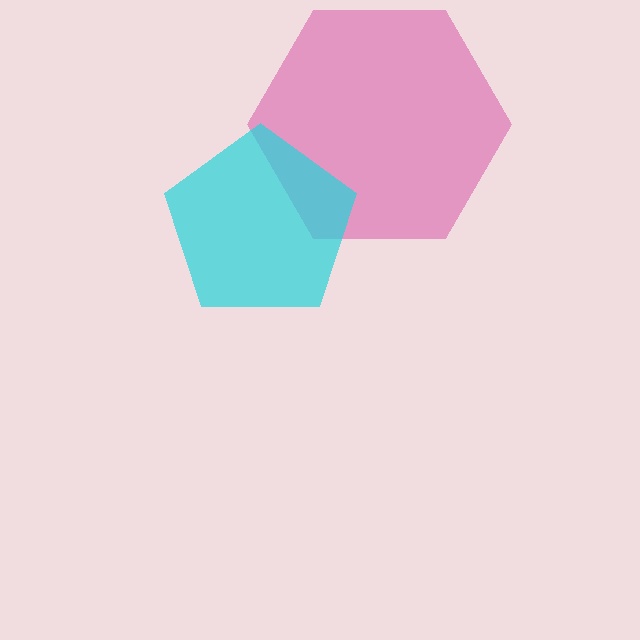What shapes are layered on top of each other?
The layered shapes are: a pink hexagon, a cyan pentagon.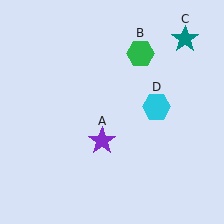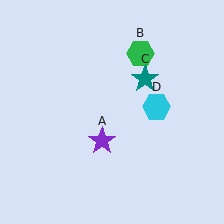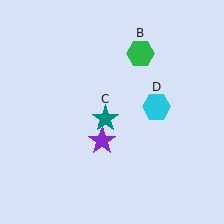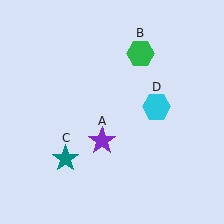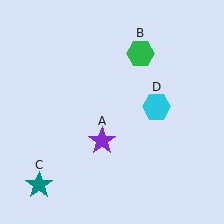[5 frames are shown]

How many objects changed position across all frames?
1 object changed position: teal star (object C).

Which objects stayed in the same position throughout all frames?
Purple star (object A) and green hexagon (object B) and cyan hexagon (object D) remained stationary.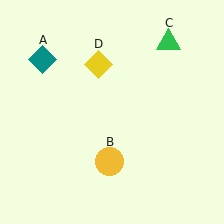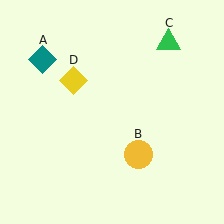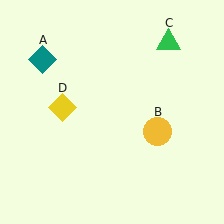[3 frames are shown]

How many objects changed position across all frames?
2 objects changed position: yellow circle (object B), yellow diamond (object D).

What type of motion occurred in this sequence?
The yellow circle (object B), yellow diamond (object D) rotated counterclockwise around the center of the scene.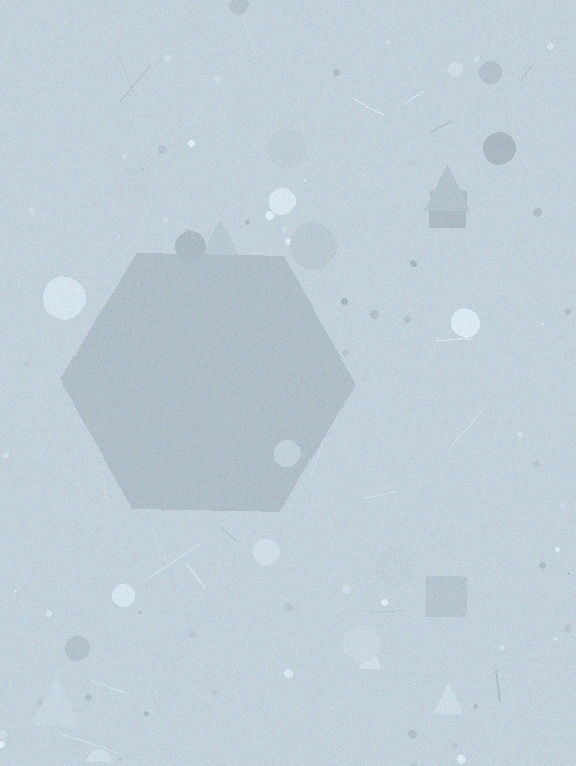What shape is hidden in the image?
A hexagon is hidden in the image.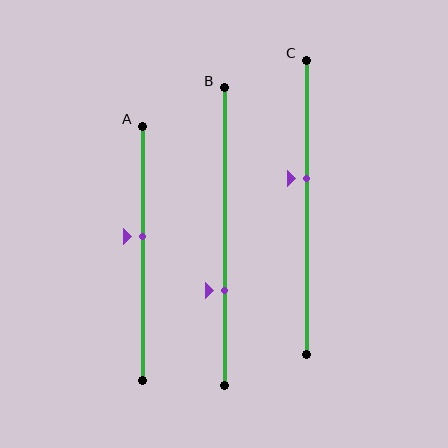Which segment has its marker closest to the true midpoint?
Segment A has its marker closest to the true midpoint.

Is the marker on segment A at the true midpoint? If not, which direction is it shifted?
No, the marker on segment A is shifted upward by about 7% of the segment length.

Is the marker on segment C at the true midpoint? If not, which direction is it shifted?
No, the marker on segment C is shifted upward by about 10% of the segment length.